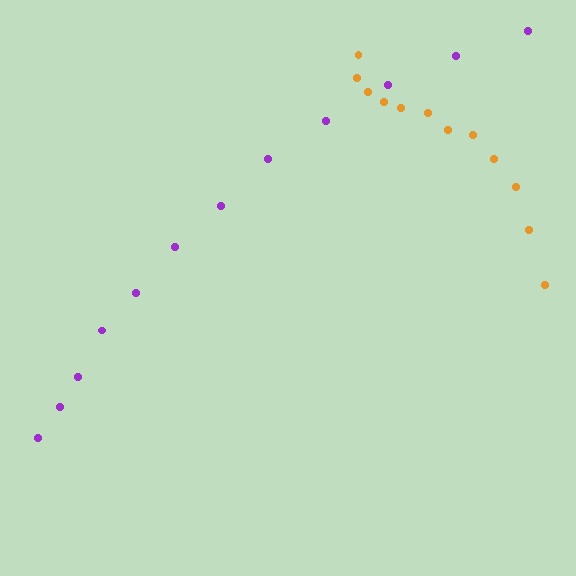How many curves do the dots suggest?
There are 2 distinct paths.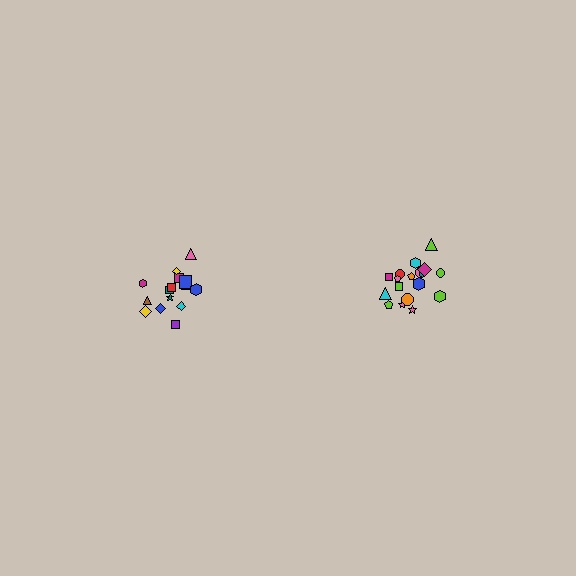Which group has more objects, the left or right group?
The right group.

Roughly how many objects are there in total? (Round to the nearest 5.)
Roughly 35 objects in total.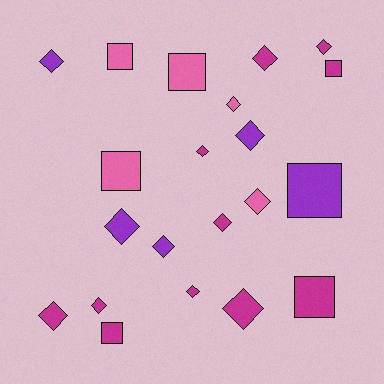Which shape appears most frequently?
Diamond, with 14 objects.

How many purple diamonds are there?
There are 4 purple diamonds.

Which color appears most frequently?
Magenta, with 11 objects.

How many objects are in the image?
There are 21 objects.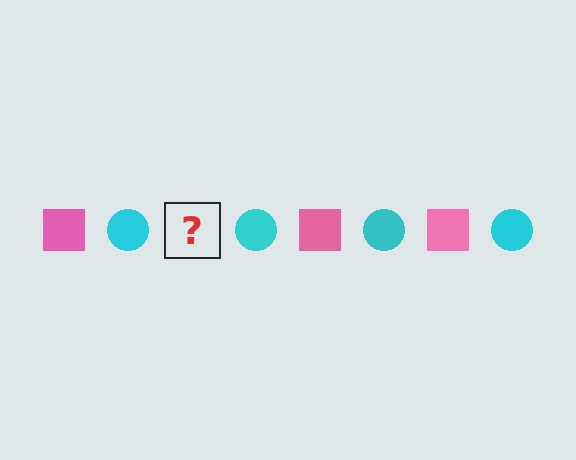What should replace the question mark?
The question mark should be replaced with a pink square.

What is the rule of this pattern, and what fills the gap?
The rule is that the pattern alternates between pink square and cyan circle. The gap should be filled with a pink square.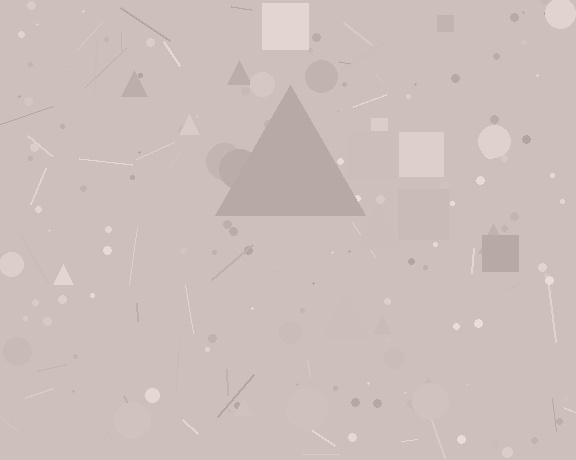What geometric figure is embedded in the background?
A triangle is embedded in the background.